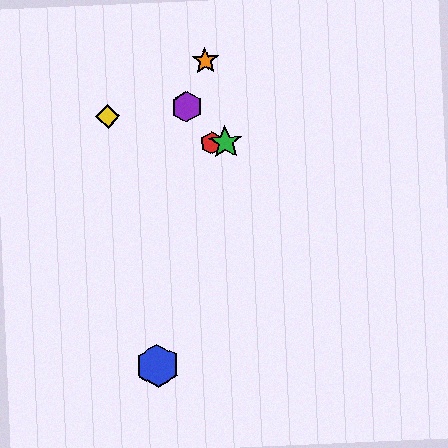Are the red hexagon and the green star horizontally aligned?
Yes, both are at y≈143.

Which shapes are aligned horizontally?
The red hexagon, the green star are aligned horizontally.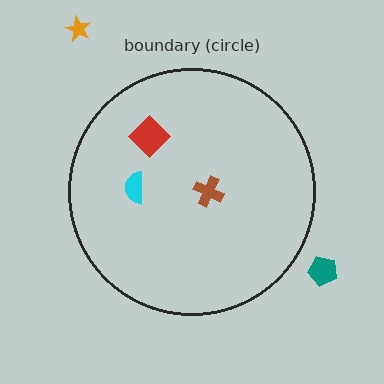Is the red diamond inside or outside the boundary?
Inside.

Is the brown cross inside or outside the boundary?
Inside.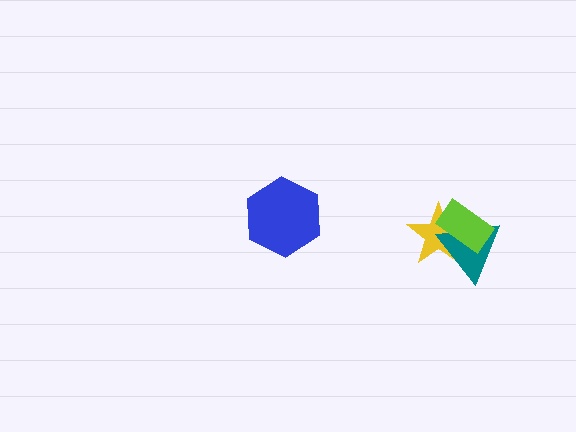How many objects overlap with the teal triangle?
2 objects overlap with the teal triangle.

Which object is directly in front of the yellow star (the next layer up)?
The teal triangle is directly in front of the yellow star.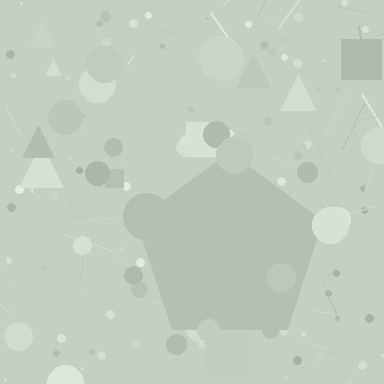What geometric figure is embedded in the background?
A pentagon is embedded in the background.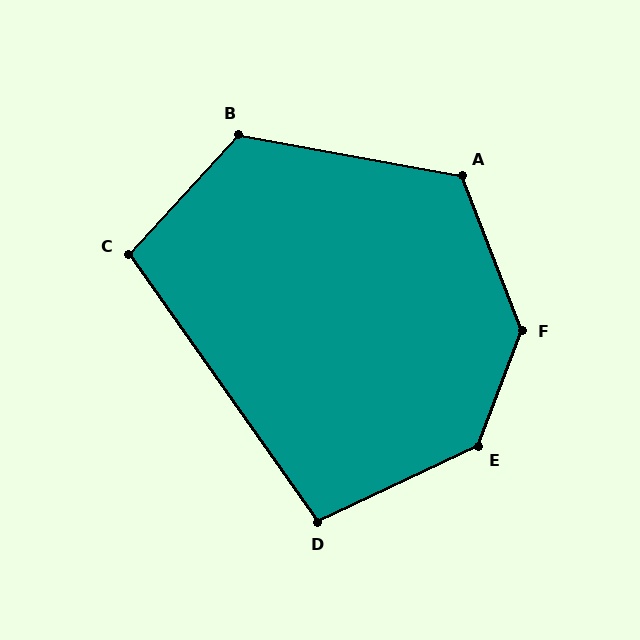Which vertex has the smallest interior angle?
D, at approximately 100 degrees.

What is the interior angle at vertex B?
Approximately 122 degrees (obtuse).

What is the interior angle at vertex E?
Approximately 136 degrees (obtuse).